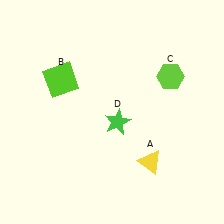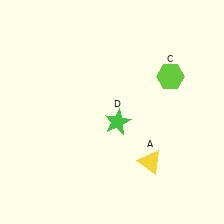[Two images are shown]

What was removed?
The lime square (B) was removed in Image 2.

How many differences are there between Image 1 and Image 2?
There is 1 difference between the two images.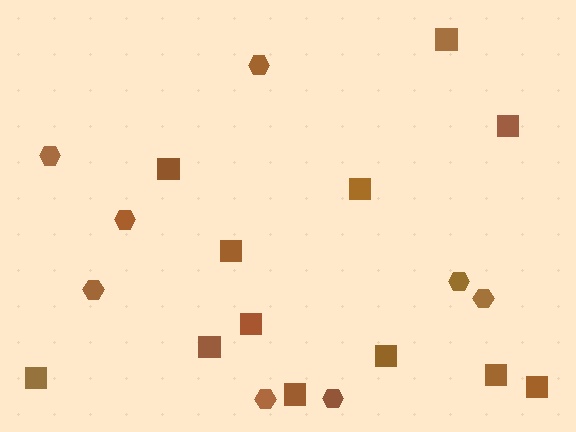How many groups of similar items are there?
There are 2 groups: one group of hexagons (8) and one group of squares (12).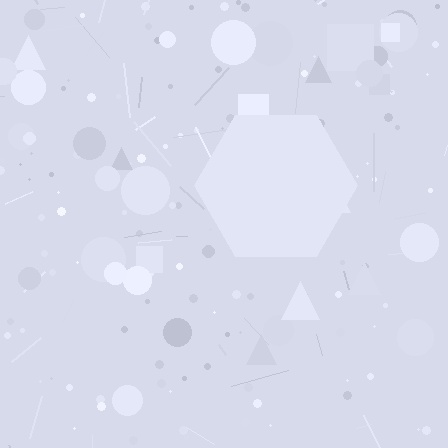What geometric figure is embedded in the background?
A hexagon is embedded in the background.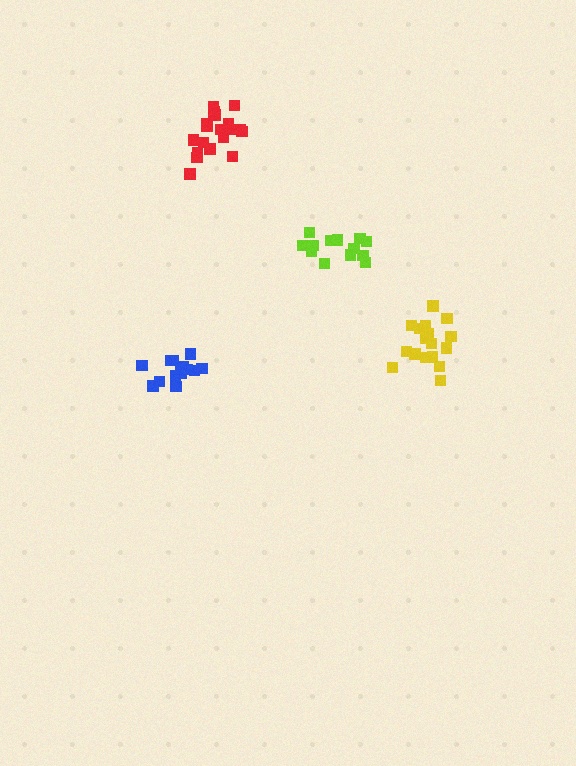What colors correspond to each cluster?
The clusters are colored: blue, lime, yellow, red.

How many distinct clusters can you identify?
There are 4 distinct clusters.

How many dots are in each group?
Group 1: 14 dots, Group 2: 14 dots, Group 3: 17 dots, Group 4: 19 dots (64 total).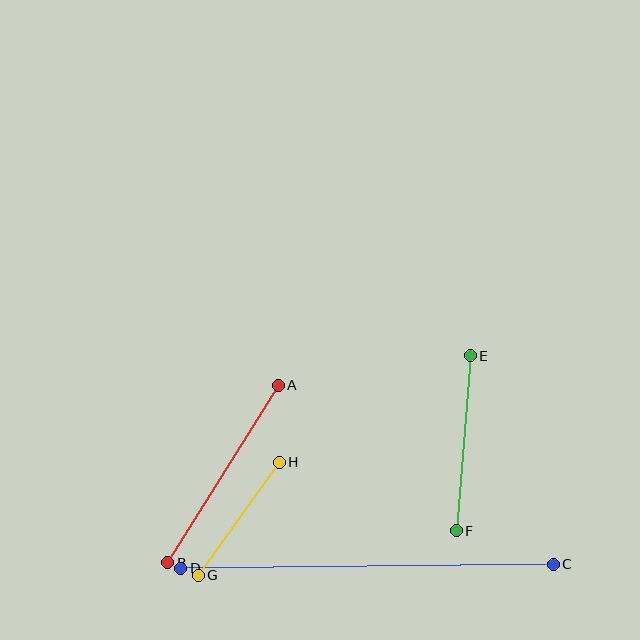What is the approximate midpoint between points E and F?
The midpoint is at approximately (463, 443) pixels.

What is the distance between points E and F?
The distance is approximately 175 pixels.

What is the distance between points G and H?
The distance is approximately 139 pixels.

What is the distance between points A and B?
The distance is approximately 209 pixels.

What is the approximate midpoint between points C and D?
The midpoint is at approximately (367, 566) pixels.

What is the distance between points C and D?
The distance is approximately 372 pixels.